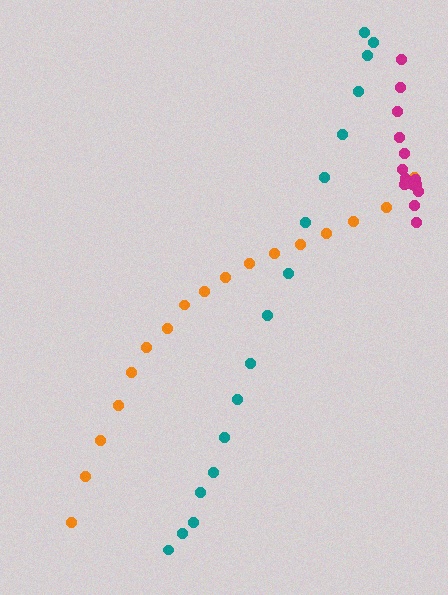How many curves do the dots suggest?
There are 3 distinct paths.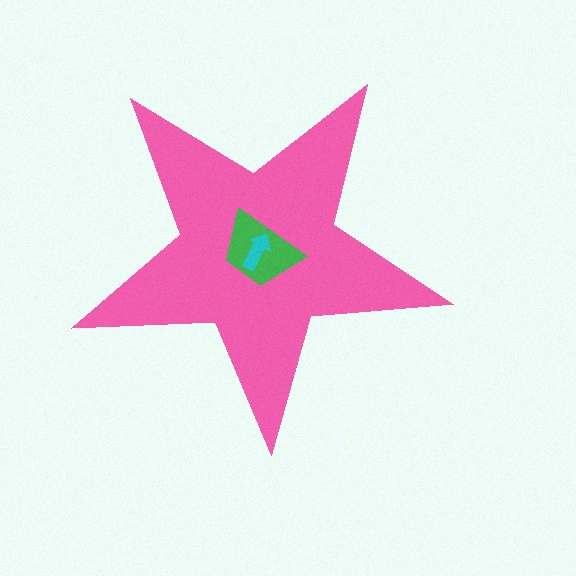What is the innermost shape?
The cyan arrow.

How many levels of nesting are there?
3.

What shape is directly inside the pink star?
The green trapezoid.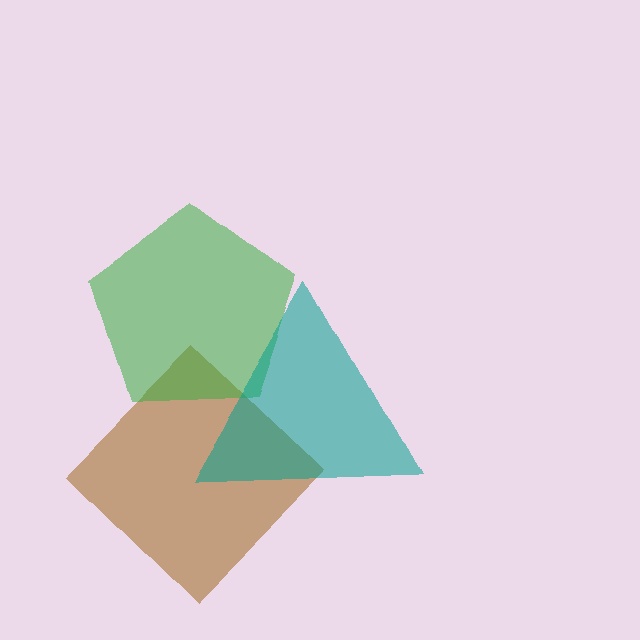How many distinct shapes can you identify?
There are 3 distinct shapes: a brown diamond, a green pentagon, a teal triangle.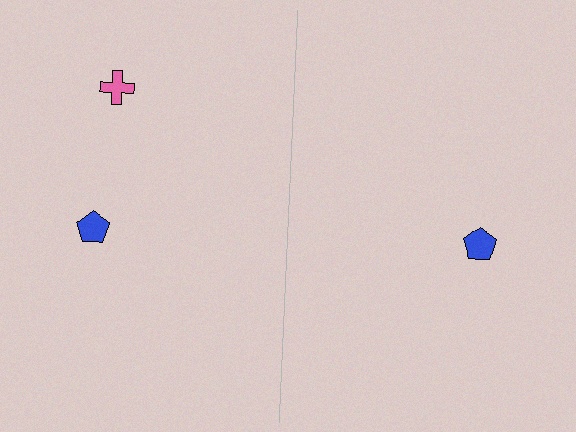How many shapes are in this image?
There are 3 shapes in this image.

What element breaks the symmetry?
A pink cross is missing from the right side.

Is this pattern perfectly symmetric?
No, the pattern is not perfectly symmetric. A pink cross is missing from the right side.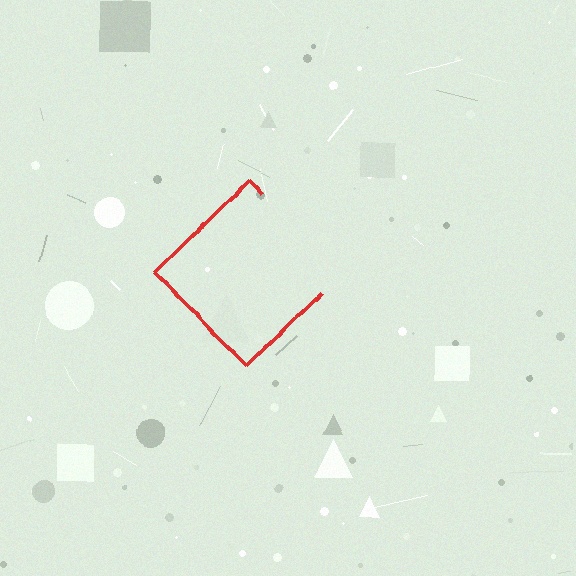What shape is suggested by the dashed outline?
The dashed outline suggests a diamond.